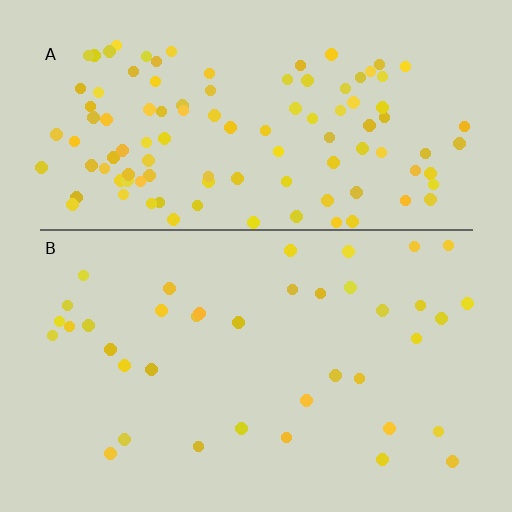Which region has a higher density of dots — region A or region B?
A (the top).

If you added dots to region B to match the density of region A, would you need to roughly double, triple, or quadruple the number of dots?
Approximately triple.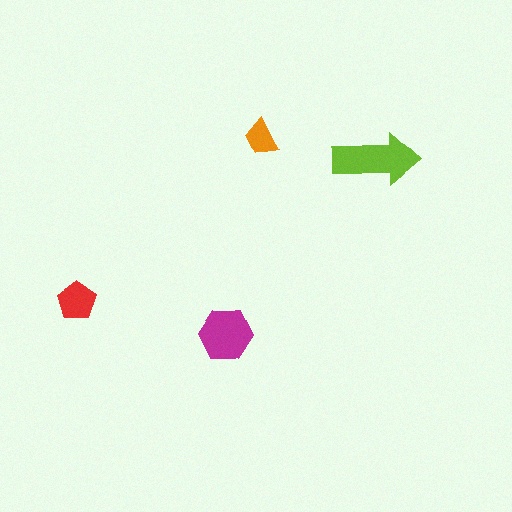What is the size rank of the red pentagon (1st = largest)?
3rd.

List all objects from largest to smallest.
The lime arrow, the magenta hexagon, the red pentagon, the orange trapezoid.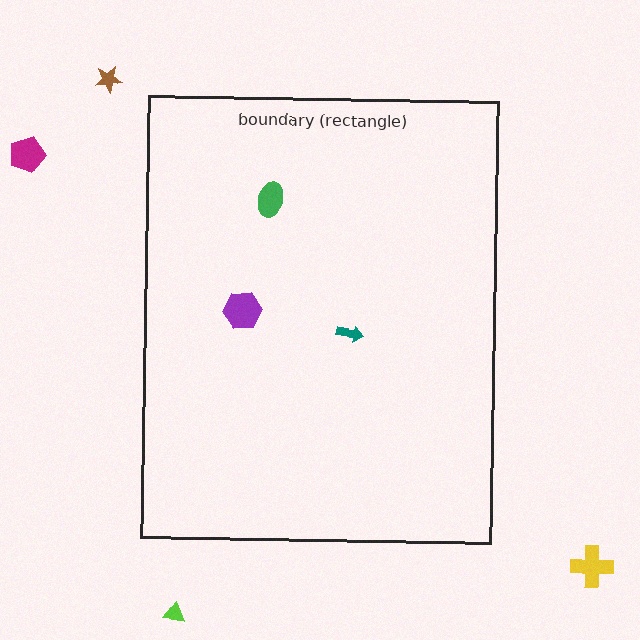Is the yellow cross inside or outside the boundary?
Outside.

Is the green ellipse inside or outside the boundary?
Inside.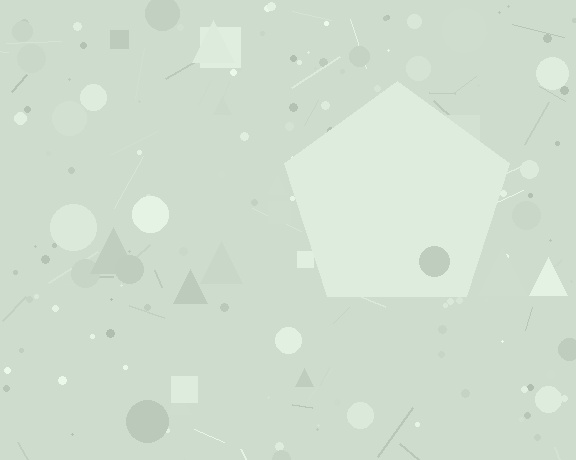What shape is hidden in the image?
A pentagon is hidden in the image.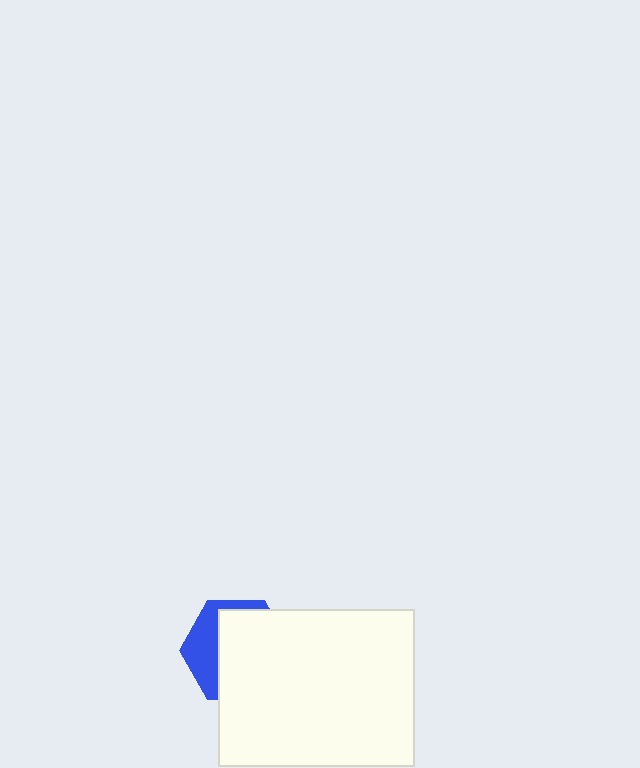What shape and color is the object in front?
The object in front is a white rectangle.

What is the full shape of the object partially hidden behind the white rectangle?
The partially hidden object is a blue hexagon.